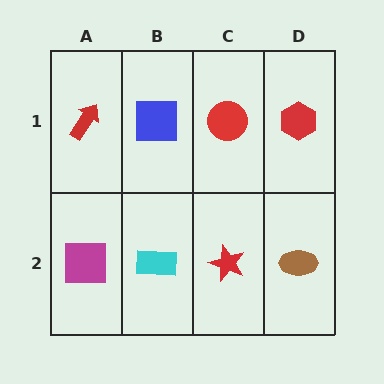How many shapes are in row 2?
4 shapes.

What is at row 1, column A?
A red arrow.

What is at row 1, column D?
A red hexagon.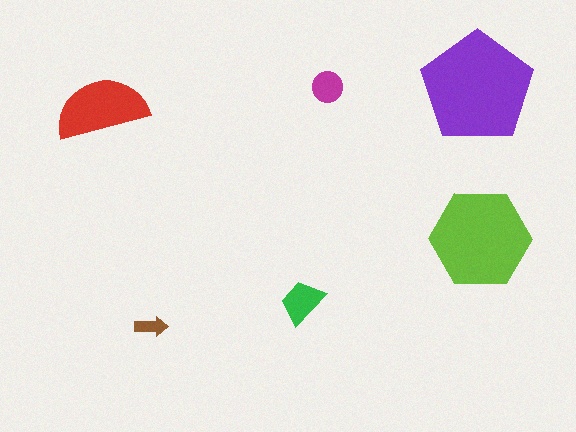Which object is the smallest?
The brown arrow.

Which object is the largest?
The purple pentagon.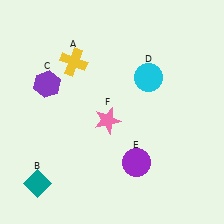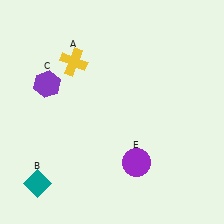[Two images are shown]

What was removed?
The pink star (F), the cyan circle (D) were removed in Image 2.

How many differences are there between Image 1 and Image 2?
There are 2 differences between the two images.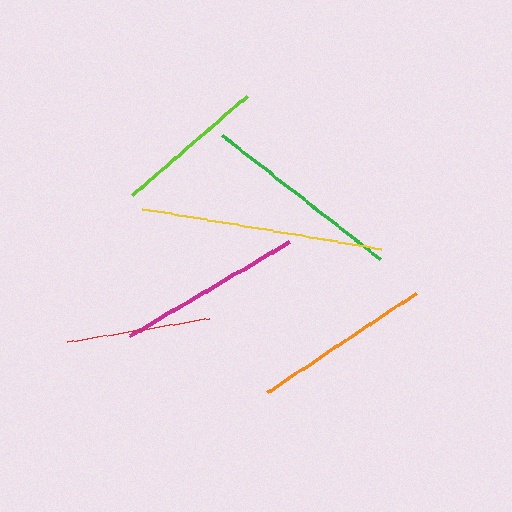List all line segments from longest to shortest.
From longest to shortest: yellow, green, magenta, orange, lime, red.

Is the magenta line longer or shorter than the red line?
The magenta line is longer than the red line.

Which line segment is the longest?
The yellow line is the longest at approximately 242 pixels.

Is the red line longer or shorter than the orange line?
The orange line is longer than the red line.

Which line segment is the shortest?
The red line is the shortest at approximately 144 pixels.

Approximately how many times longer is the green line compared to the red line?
The green line is approximately 1.4 times the length of the red line.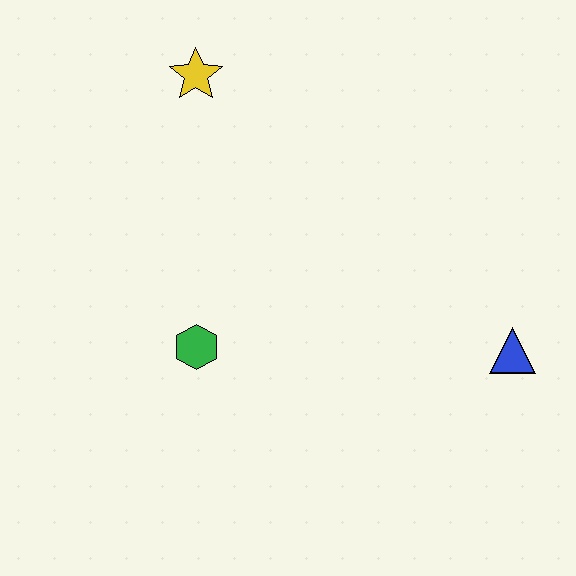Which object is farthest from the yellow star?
The blue triangle is farthest from the yellow star.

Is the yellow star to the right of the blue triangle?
No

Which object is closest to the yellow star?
The green hexagon is closest to the yellow star.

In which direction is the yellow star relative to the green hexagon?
The yellow star is above the green hexagon.